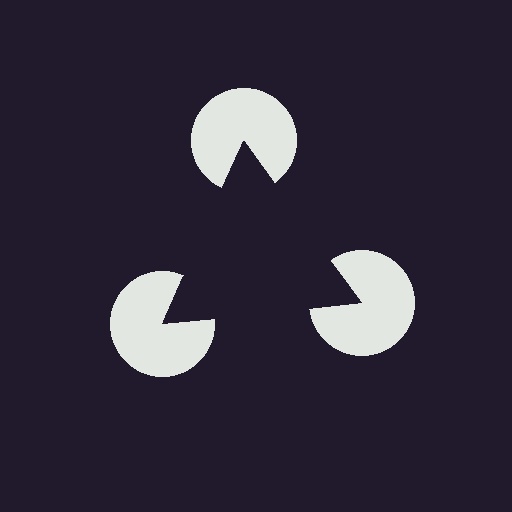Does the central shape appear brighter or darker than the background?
It typically appears slightly darker than the background, even though no actual brightness change is drawn.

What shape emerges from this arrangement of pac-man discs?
An illusory triangle — its edges are inferred from the aligned wedge cuts in the pac-man discs, not physically drawn.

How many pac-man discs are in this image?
There are 3 — one at each vertex of the illusory triangle.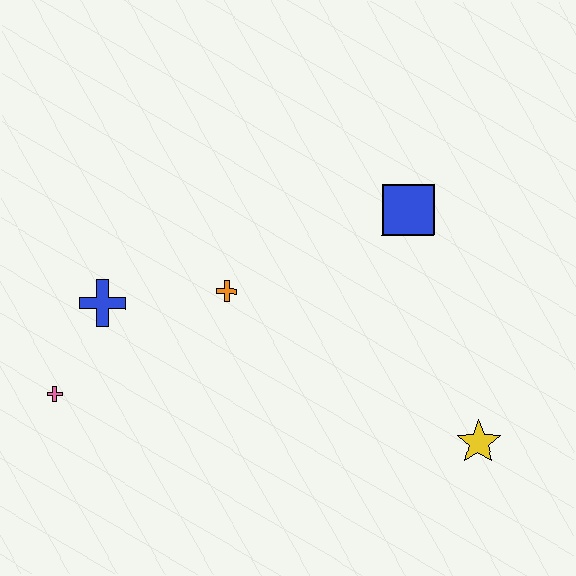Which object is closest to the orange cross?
The blue cross is closest to the orange cross.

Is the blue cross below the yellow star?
No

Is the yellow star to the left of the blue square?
No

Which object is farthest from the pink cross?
The yellow star is farthest from the pink cross.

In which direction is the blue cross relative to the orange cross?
The blue cross is to the left of the orange cross.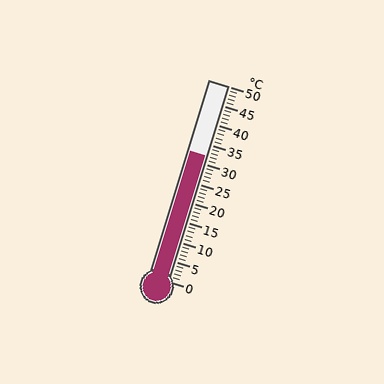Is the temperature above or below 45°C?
The temperature is below 45°C.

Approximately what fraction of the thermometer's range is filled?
The thermometer is filled to approximately 65% of its range.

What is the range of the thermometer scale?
The thermometer scale ranges from 0°C to 50°C.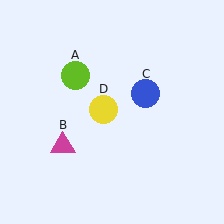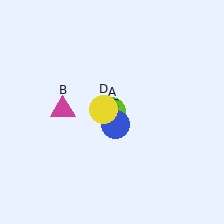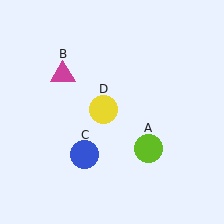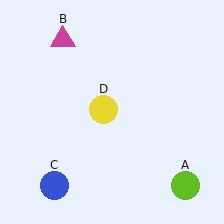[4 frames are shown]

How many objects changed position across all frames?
3 objects changed position: lime circle (object A), magenta triangle (object B), blue circle (object C).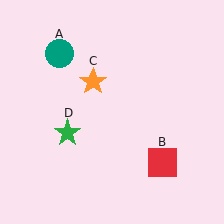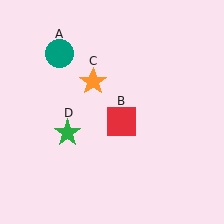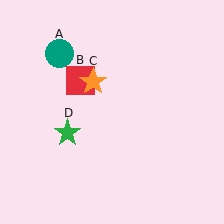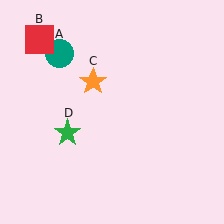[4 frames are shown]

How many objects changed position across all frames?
1 object changed position: red square (object B).